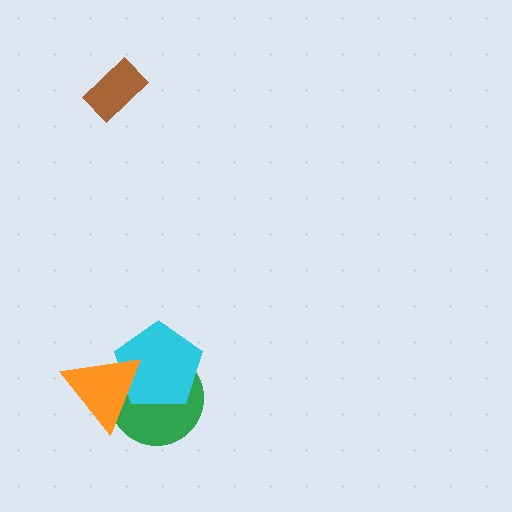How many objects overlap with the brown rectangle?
0 objects overlap with the brown rectangle.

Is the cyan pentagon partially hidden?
Yes, it is partially covered by another shape.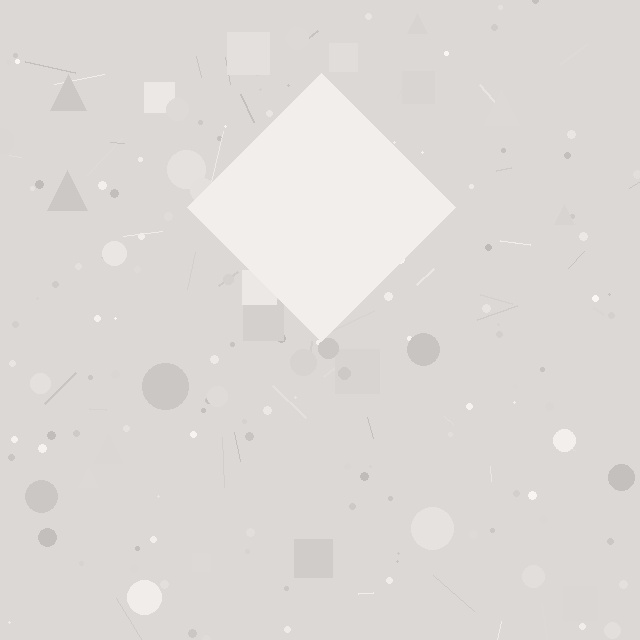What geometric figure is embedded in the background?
A diamond is embedded in the background.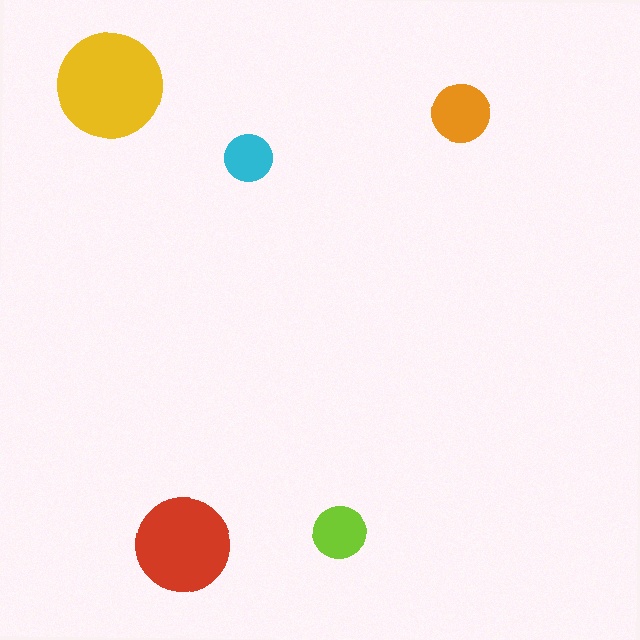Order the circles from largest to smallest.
the yellow one, the red one, the orange one, the lime one, the cyan one.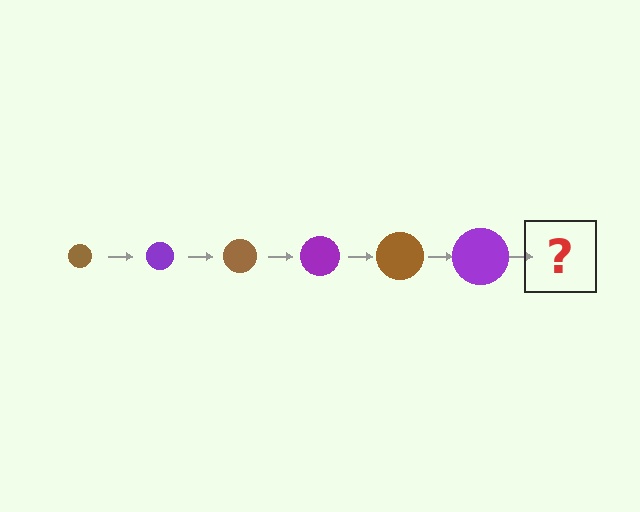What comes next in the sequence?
The next element should be a brown circle, larger than the previous one.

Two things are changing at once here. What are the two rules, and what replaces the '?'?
The two rules are that the circle grows larger each step and the color cycles through brown and purple. The '?' should be a brown circle, larger than the previous one.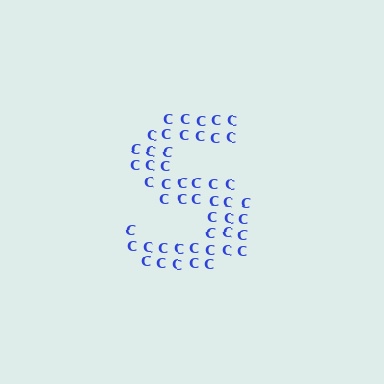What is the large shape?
The large shape is the letter S.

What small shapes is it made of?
It is made of small letter C's.